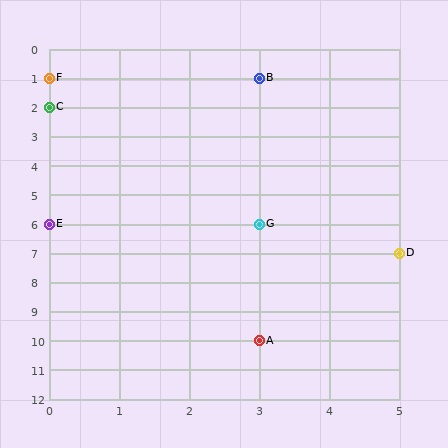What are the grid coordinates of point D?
Point D is at grid coordinates (5, 7).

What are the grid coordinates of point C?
Point C is at grid coordinates (0, 2).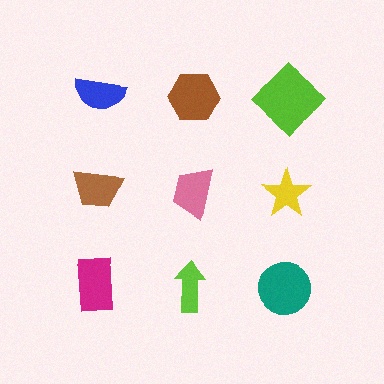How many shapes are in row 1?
3 shapes.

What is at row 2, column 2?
A pink trapezoid.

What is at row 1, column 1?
A blue semicircle.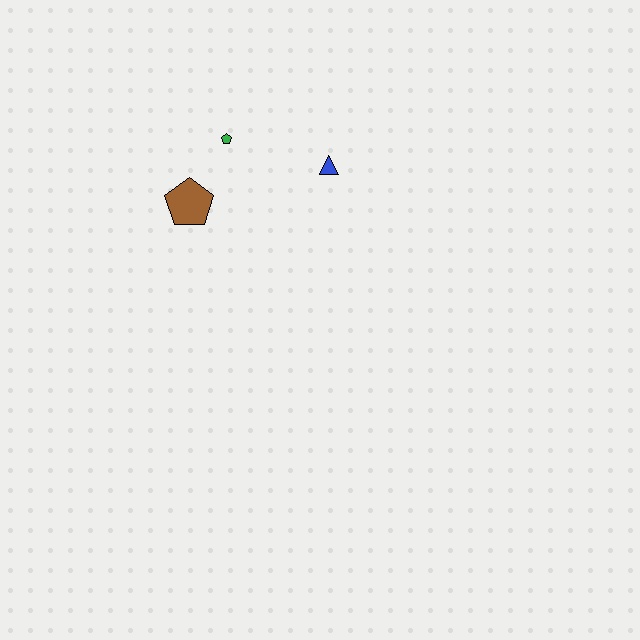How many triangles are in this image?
There is 1 triangle.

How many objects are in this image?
There are 3 objects.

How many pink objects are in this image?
There are no pink objects.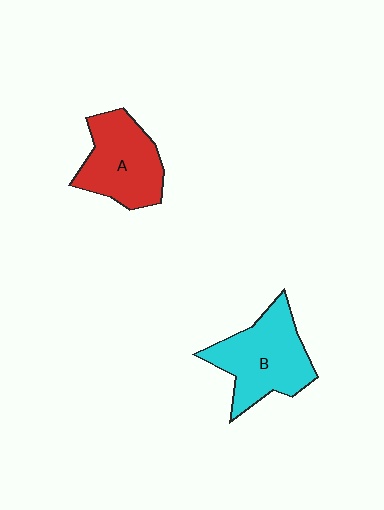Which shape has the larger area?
Shape B (cyan).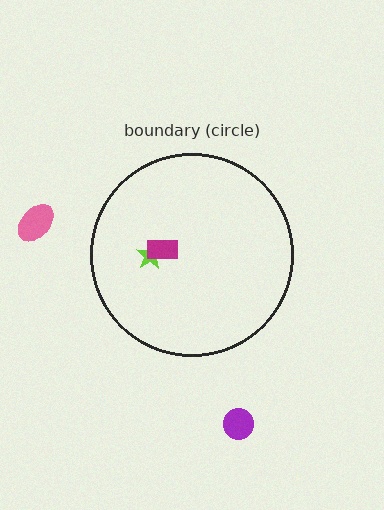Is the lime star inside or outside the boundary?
Inside.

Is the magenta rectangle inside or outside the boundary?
Inside.